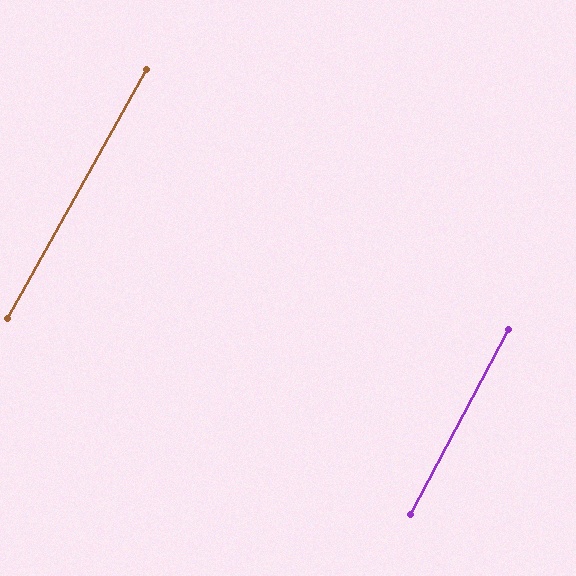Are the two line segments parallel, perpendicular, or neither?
Parallel — their directions differ by only 1.5°.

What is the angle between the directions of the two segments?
Approximately 2 degrees.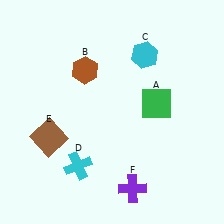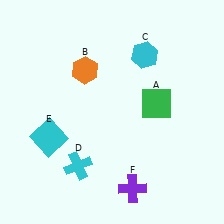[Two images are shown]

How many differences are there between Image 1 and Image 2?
There are 2 differences between the two images.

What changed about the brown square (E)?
In Image 1, E is brown. In Image 2, it changed to cyan.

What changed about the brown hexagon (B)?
In Image 1, B is brown. In Image 2, it changed to orange.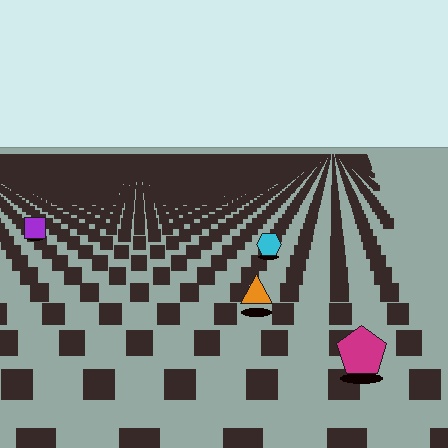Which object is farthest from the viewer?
The purple square is farthest from the viewer. It appears smaller and the ground texture around it is denser.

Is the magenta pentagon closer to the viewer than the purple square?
Yes. The magenta pentagon is closer — you can tell from the texture gradient: the ground texture is coarser near it.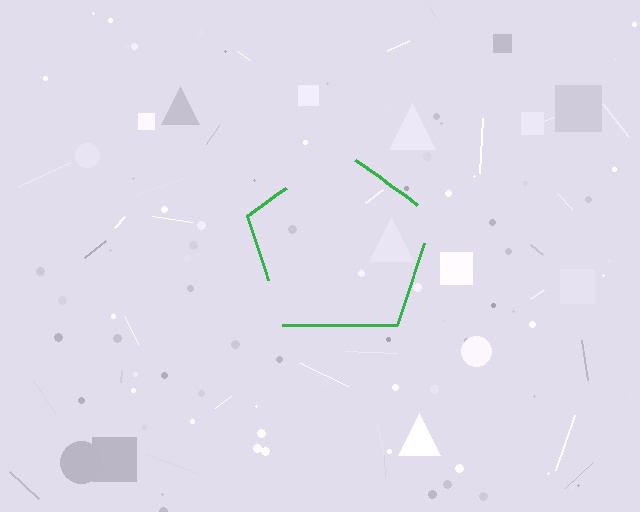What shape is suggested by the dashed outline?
The dashed outline suggests a pentagon.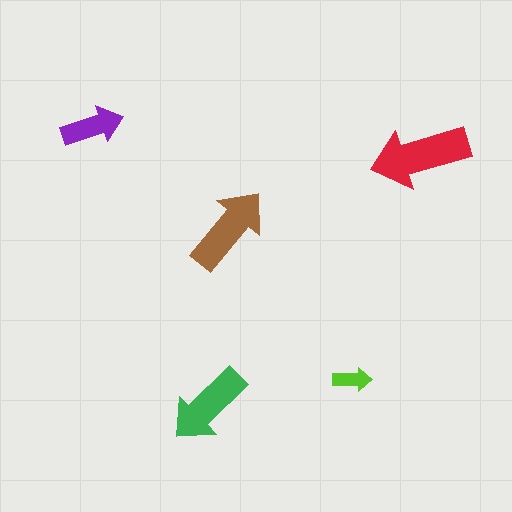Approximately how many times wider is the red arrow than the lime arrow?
About 2.5 times wider.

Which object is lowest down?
The green arrow is bottommost.